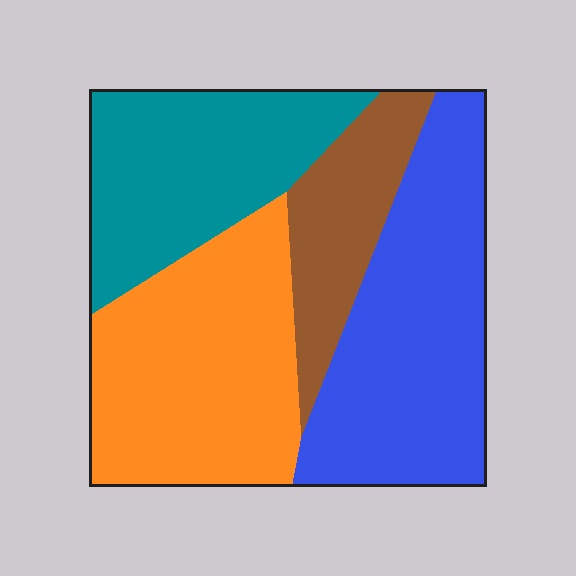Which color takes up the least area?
Brown, at roughly 15%.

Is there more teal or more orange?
Orange.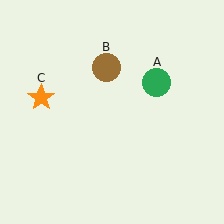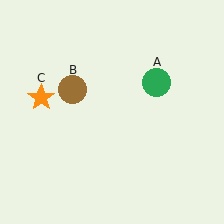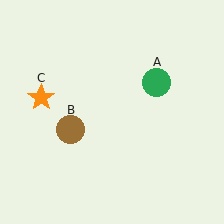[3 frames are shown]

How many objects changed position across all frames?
1 object changed position: brown circle (object B).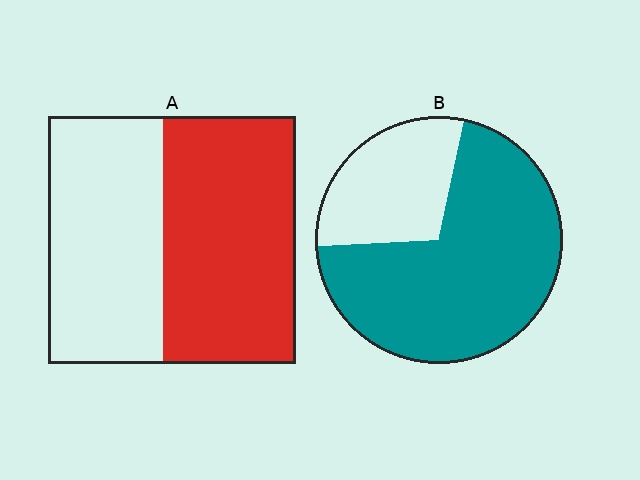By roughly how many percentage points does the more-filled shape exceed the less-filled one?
By roughly 15 percentage points (B over A).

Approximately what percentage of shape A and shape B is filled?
A is approximately 55% and B is approximately 70%.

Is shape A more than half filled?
Roughly half.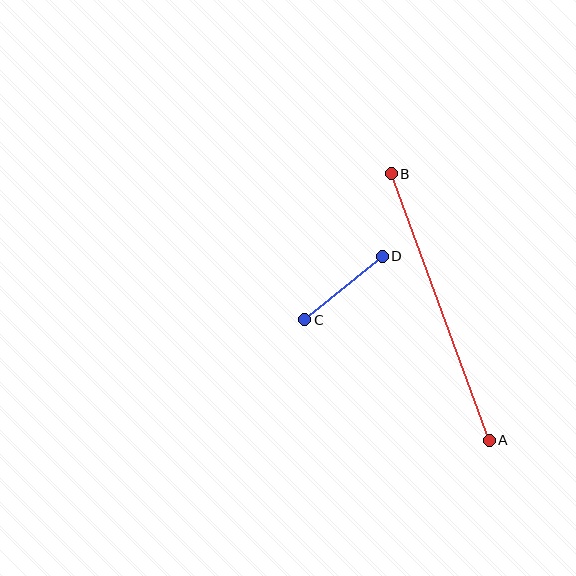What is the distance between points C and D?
The distance is approximately 100 pixels.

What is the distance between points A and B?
The distance is approximately 284 pixels.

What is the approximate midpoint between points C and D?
The midpoint is at approximately (343, 288) pixels.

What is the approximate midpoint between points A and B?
The midpoint is at approximately (440, 307) pixels.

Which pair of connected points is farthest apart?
Points A and B are farthest apart.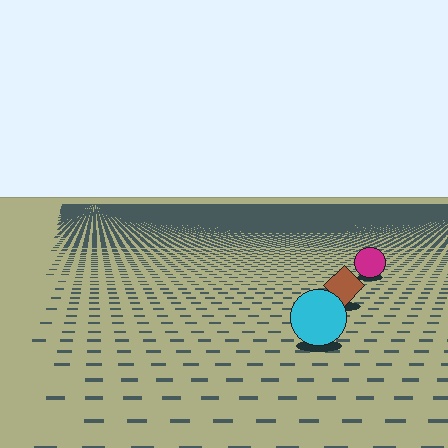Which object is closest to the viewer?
The cyan circle is closest. The texture marks near it are larger and more spread out.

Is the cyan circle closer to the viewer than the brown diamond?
Yes. The cyan circle is closer — you can tell from the texture gradient: the ground texture is coarser near it.